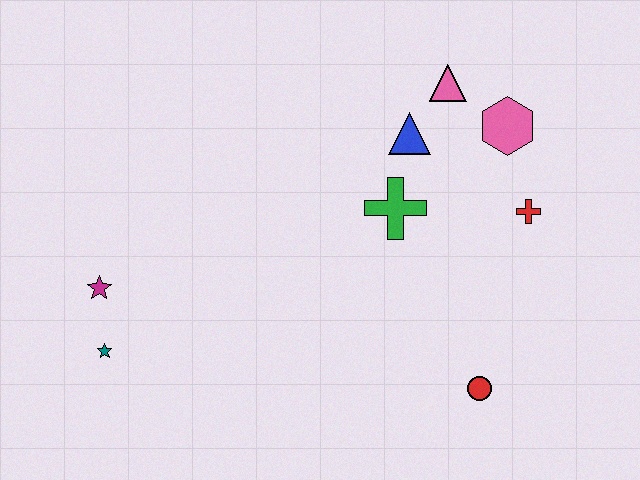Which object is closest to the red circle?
The red cross is closest to the red circle.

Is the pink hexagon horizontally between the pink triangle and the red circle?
No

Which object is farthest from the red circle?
The magenta star is farthest from the red circle.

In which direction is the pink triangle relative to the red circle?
The pink triangle is above the red circle.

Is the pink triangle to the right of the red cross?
No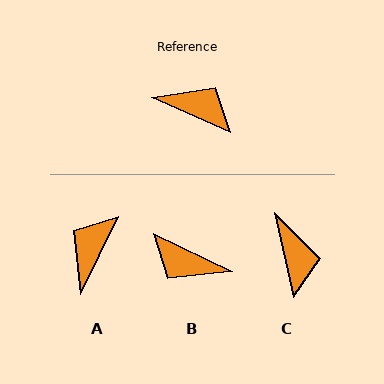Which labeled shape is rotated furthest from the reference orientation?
B, about 178 degrees away.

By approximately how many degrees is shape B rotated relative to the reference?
Approximately 178 degrees counter-clockwise.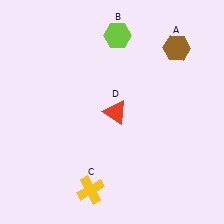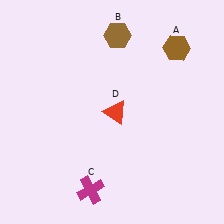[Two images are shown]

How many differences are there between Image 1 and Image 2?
There are 2 differences between the two images.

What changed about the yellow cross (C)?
In Image 1, C is yellow. In Image 2, it changed to magenta.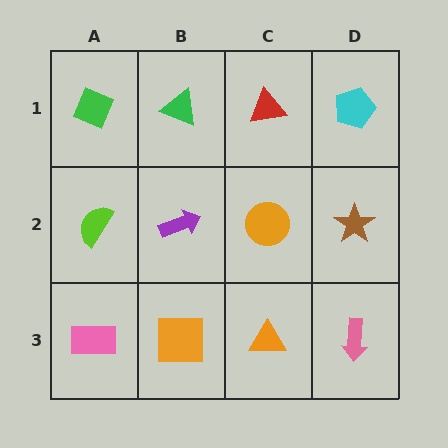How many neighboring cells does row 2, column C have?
4.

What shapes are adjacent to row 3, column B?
A purple arrow (row 2, column B), a pink rectangle (row 3, column A), an orange triangle (row 3, column C).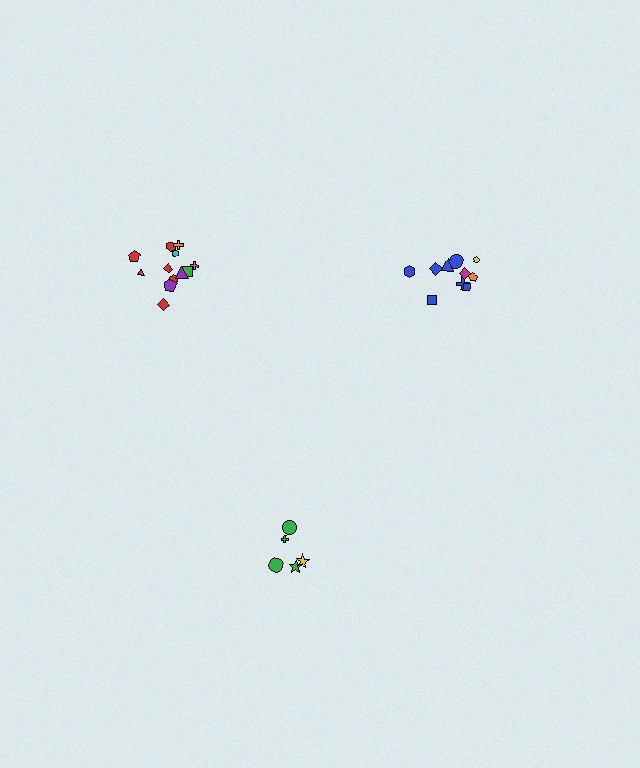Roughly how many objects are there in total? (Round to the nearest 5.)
Roughly 25 objects in total.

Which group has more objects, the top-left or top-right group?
The top-left group.